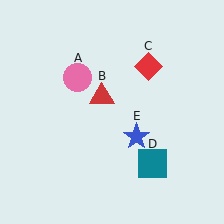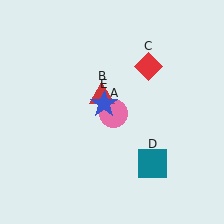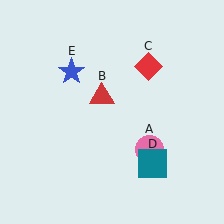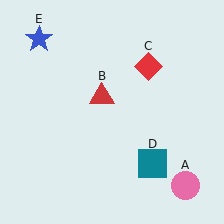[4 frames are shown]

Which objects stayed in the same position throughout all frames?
Red triangle (object B) and red diamond (object C) and teal square (object D) remained stationary.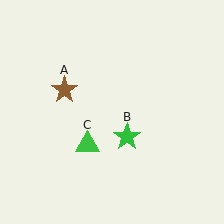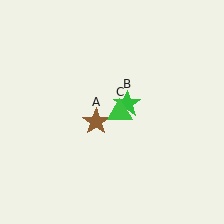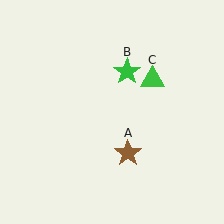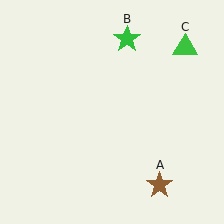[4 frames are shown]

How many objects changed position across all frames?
3 objects changed position: brown star (object A), green star (object B), green triangle (object C).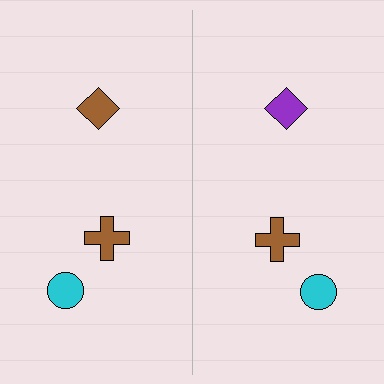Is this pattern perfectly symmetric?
No, the pattern is not perfectly symmetric. The purple diamond on the right side breaks the symmetry — its mirror counterpart is brown.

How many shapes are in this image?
There are 6 shapes in this image.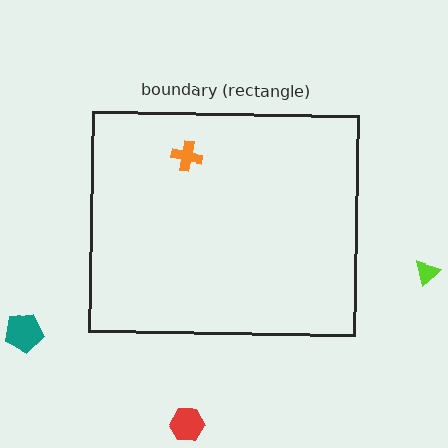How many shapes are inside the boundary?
1 inside, 3 outside.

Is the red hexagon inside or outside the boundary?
Outside.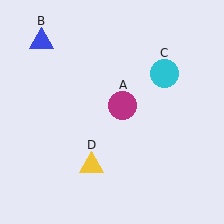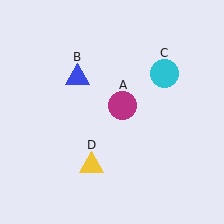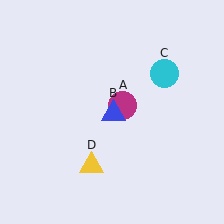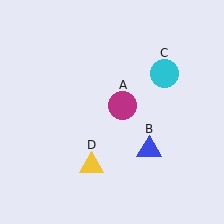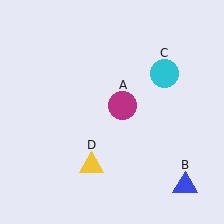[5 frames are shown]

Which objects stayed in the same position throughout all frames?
Magenta circle (object A) and cyan circle (object C) and yellow triangle (object D) remained stationary.